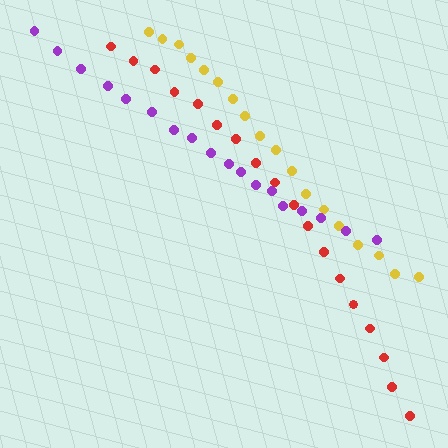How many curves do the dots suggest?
There are 3 distinct paths.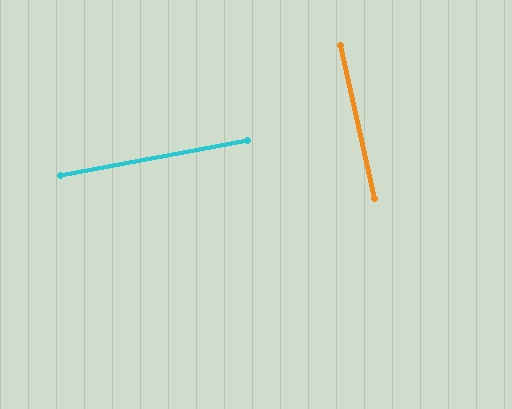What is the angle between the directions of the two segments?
Approximately 88 degrees.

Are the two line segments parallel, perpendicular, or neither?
Perpendicular — they meet at approximately 88°.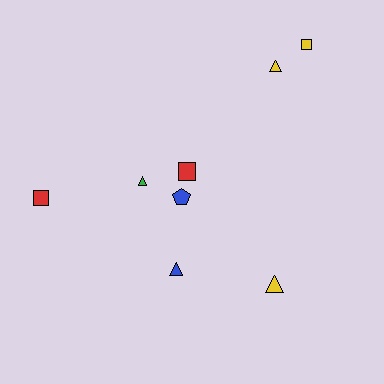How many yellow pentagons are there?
There are no yellow pentagons.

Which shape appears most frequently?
Triangle, with 4 objects.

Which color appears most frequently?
Yellow, with 3 objects.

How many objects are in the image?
There are 8 objects.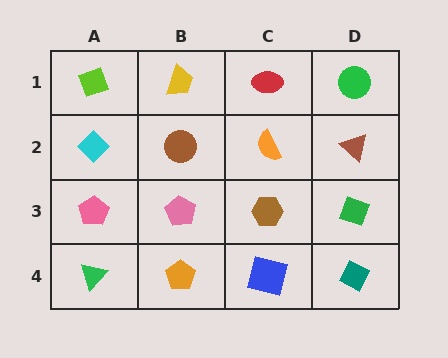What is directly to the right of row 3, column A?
A pink pentagon.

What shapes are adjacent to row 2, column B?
A yellow trapezoid (row 1, column B), a pink pentagon (row 3, column B), a cyan diamond (row 2, column A), an orange semicircle (row 2, column C).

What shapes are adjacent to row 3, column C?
An orange semicircle (row 2, column C), a blue square (row 4, column C), a pink pentagon (row 3, column B), a green diamond (row 3, column D).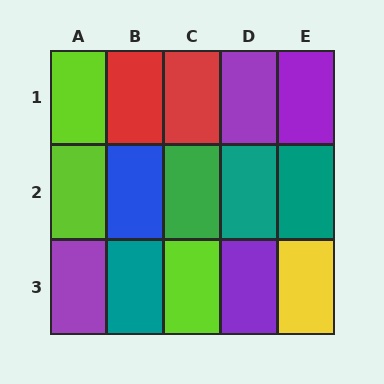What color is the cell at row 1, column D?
Purple.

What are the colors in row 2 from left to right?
Lime, blue, green, teal, teal.